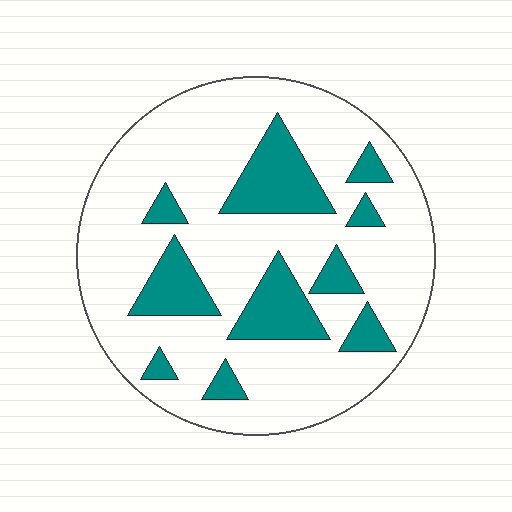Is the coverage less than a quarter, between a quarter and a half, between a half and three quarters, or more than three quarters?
Less than a quarter.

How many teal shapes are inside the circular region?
10.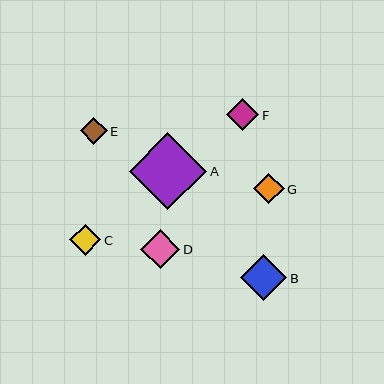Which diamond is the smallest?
Diamond E is the smallest with a size of approximately 27 pixels.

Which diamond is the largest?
Diamond A is the largest with a size of approximately 77 pixels.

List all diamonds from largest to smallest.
From largest to smallest: A, B, D, F, C, G, E.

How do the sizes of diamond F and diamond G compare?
Diamond F and diamond G are approximately the same size.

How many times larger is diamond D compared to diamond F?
Diamond D is approximately 1.2 times the size of diamond F.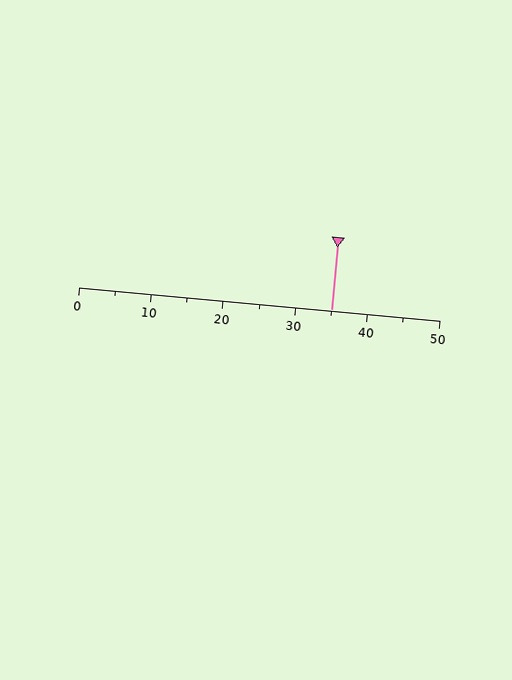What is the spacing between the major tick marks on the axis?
The major ticks are spaced 10 apart.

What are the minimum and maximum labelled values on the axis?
The axis runs from 0 to 50.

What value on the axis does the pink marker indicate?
The marker indicates approximately 35.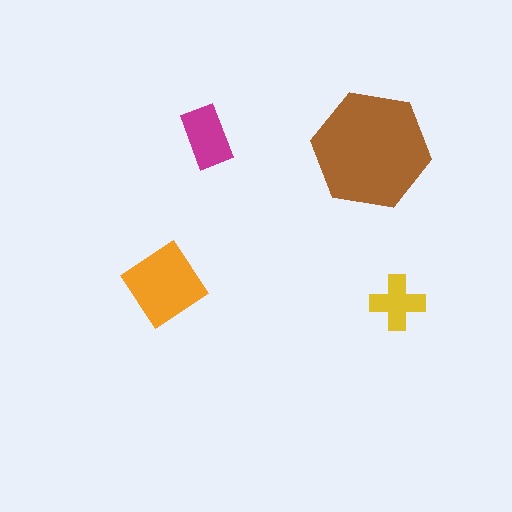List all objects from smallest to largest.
The yellow cross, the magenta rectangle, the orange diamond, the brown hexagon.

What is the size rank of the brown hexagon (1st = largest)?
1st.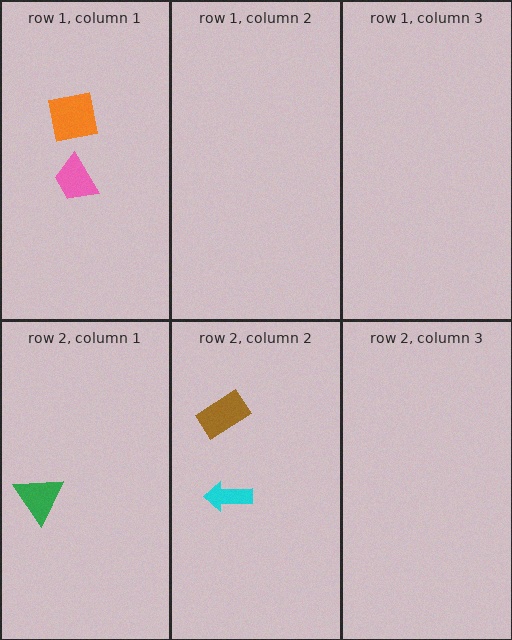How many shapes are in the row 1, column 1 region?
2.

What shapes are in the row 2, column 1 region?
The green triangle.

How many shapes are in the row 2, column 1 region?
1.